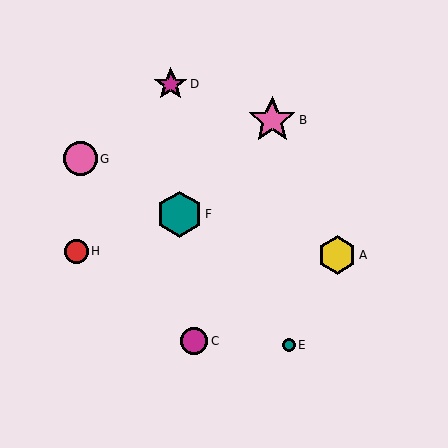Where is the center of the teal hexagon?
The center of the teal hexagon is at (179, 214).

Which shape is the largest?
The pink star (labeled B) is the largest.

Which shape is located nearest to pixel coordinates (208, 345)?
The magenta circle (labeled C) at (194, 341) is nearest to that location.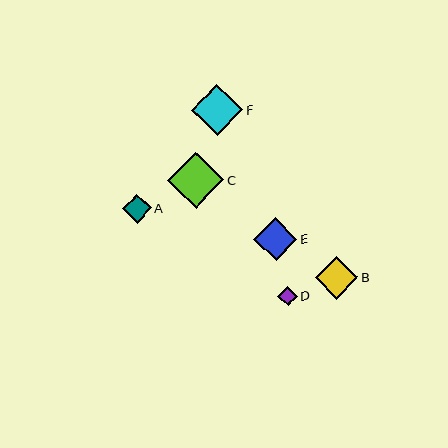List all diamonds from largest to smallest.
From largest to smallest: C, F, E, B, A, D.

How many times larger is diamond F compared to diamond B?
Diamond F is approximately 1.2 times the size of diamond B.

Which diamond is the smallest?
Diamond D is the smallest with a size of approximately 20 pixels.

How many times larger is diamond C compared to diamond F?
Diamond C is approximately 1.1 times the size of diamond F.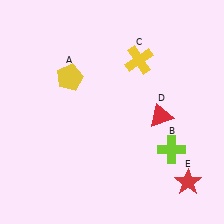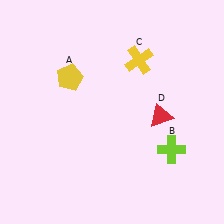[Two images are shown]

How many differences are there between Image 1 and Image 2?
There is 1 difference between the two images.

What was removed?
The red star (E) was removed in Image 2.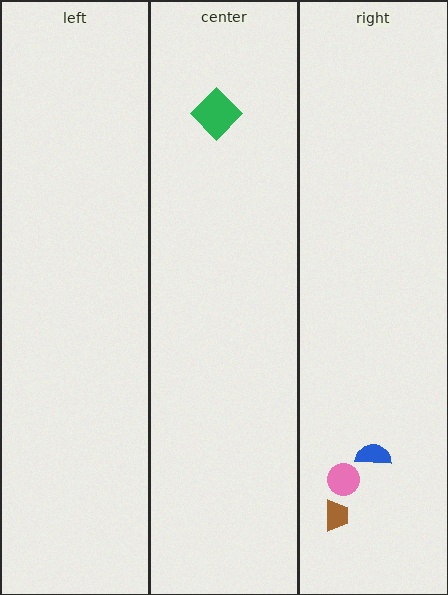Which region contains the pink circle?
The right region.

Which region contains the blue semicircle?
The right region.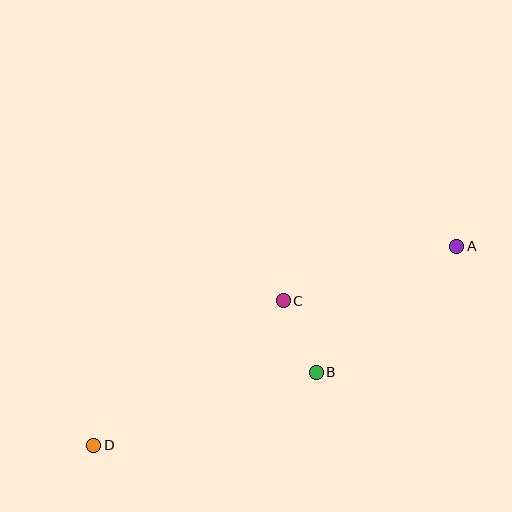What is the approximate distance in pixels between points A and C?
The distance between A and C is approximately 182 pixels.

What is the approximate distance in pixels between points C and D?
The distance between C and D is approximately 238 pixels.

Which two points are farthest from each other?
Points A and D are farthest from each other.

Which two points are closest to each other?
Points B and C are closest to each other.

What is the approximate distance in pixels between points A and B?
The distance between A and B is approximately 189 pixels.